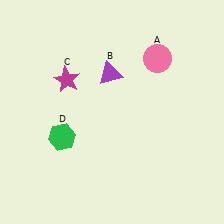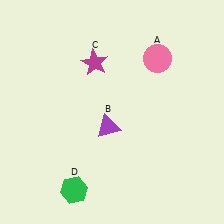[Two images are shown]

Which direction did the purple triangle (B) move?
The purple triangle (B) moved down.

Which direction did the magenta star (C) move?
The magenta star (C) moved right.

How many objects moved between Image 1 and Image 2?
3 objects moved between the two images.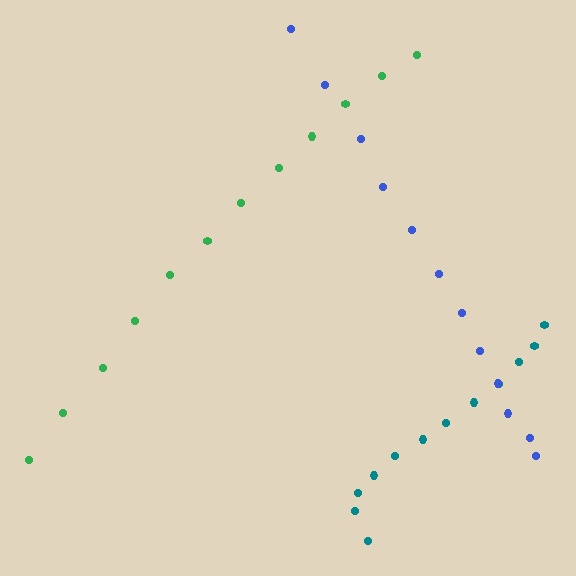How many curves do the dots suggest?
There are 3 distinct paths.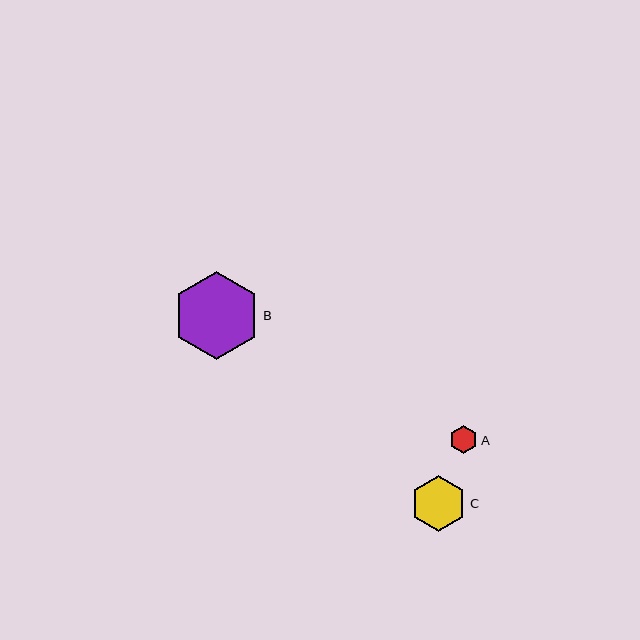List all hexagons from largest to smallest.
From largest to smallest: B, C, A.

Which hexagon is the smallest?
Hexagon A is the smallest with a size of approximately 28 pixels.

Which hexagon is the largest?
Hexagon B is the largest with a size of approximately 87 pixels.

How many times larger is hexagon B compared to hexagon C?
Hexagon B is approximately 1.6 times the size of hexagon C.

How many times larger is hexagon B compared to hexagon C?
Hexagon B is approximately 1.6 times the size of hexagon C.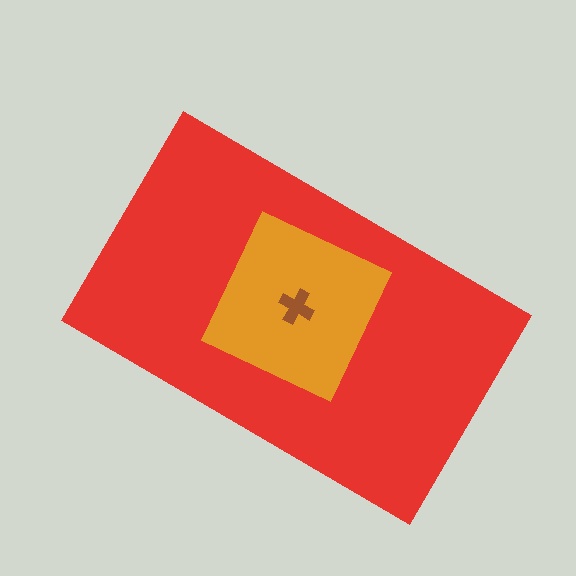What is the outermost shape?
The red rectangle.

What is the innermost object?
The brown cross.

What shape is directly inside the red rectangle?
The orange square.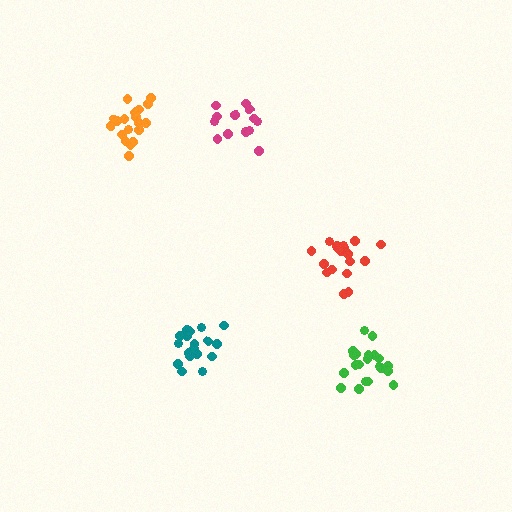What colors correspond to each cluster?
The clusters are colored: red, teal, orange, green, magenta.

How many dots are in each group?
Group 1: 18 dots, Group 2: 20 dots, Group 3: 20 dots, Group 4: 21 dots, Group 5: 15 dots (94 total).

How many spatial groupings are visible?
There are 5 spatial groupings.